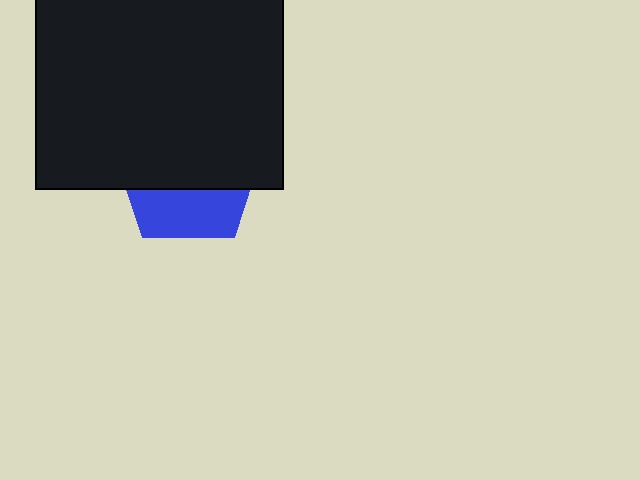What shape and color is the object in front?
The object in front is a black square.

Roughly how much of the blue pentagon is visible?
A small part of it is visible (roughly 36%).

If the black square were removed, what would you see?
You would see the complete blue pentagon.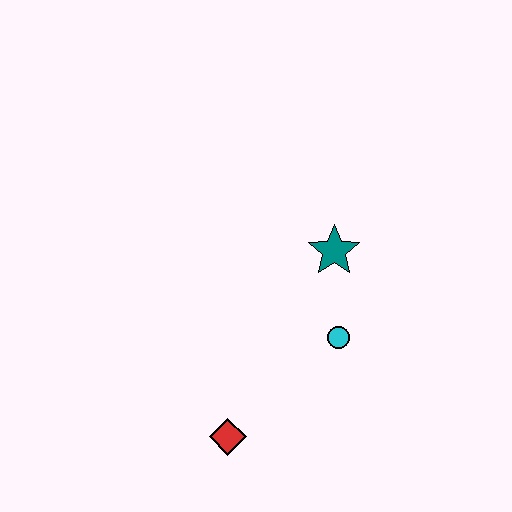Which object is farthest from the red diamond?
The teal star is farthest from the red diamond.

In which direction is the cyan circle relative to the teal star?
The cyan circle is below the teal star.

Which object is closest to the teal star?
The cyan circle is closest to the teal star.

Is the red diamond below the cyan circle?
Yes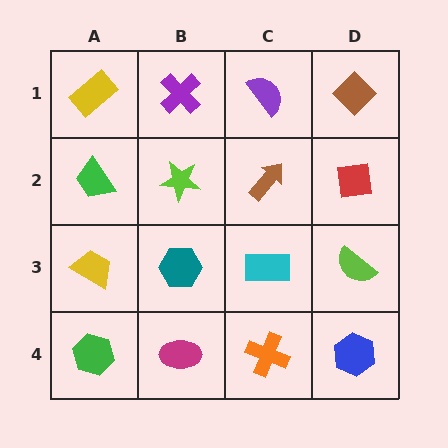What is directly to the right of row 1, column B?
A purple semicircle.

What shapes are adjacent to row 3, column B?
A lime star (row 2, column B), a magenta ellipse (row 4, column B), a yellow trapezoid (row 3, column A), a cyan rectangle (row 3, column C).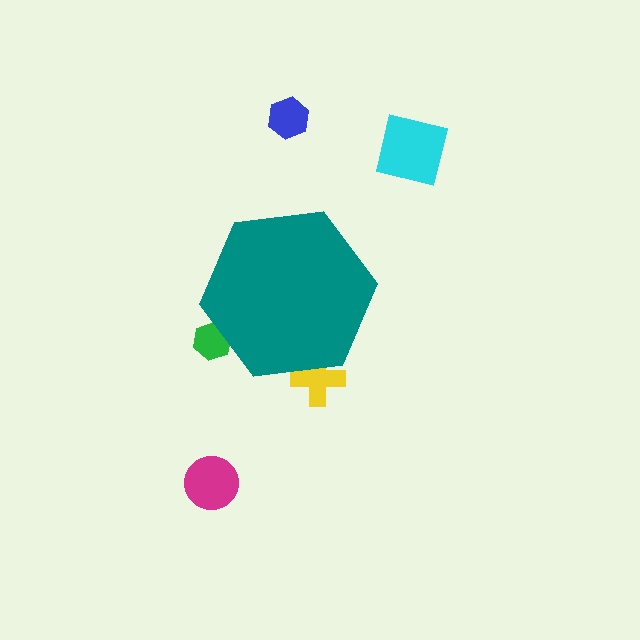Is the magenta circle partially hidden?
No, the magenta circle is fully visible.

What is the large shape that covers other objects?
A teal hexagon.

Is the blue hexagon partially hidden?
No, the blue hexagon is fully visible.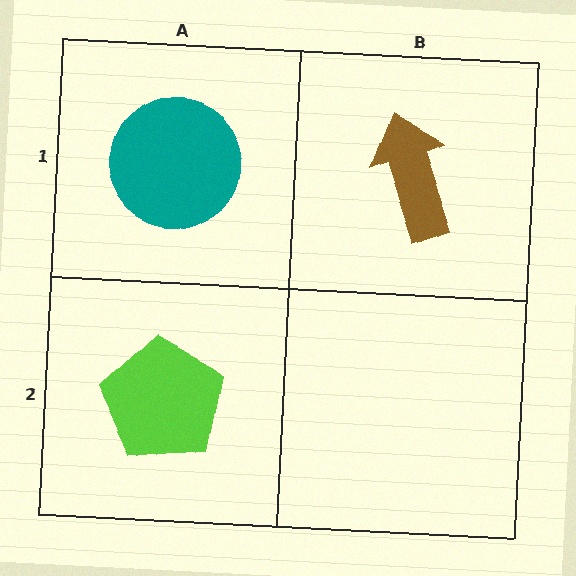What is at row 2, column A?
A lime pentagon.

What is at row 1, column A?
A teal circle.